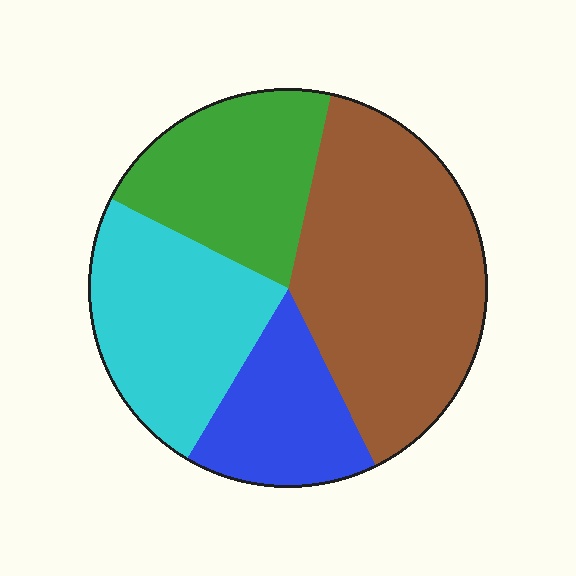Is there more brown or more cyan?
Brown.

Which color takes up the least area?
Blue, at roughly 15%.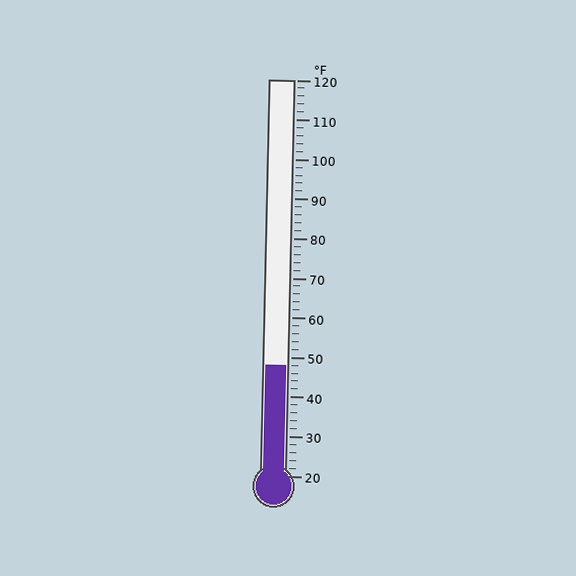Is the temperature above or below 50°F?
The temperature is below 50°F.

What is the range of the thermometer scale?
The thermometer scale ranges from 20°F to 120°F.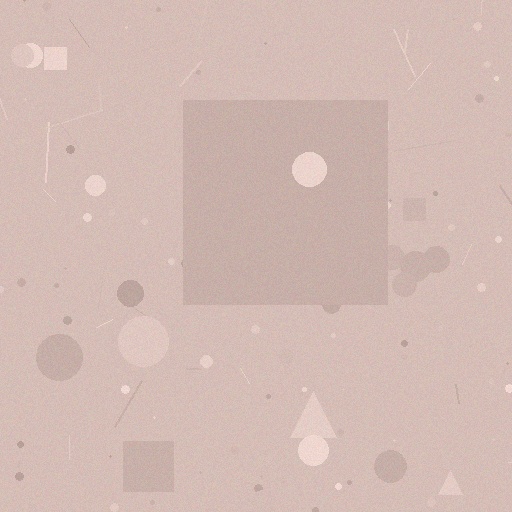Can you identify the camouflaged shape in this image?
The camouflaged shape is a square.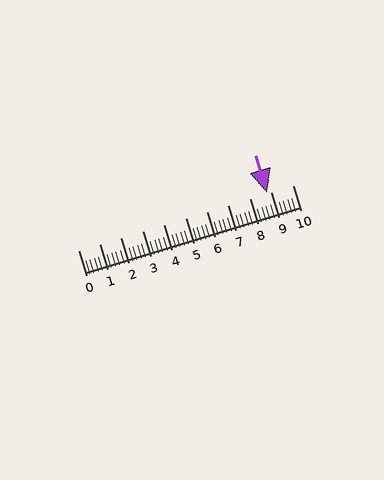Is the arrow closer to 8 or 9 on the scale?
The arrow is closer to 9.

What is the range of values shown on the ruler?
The ruler shows values from 0 to 10.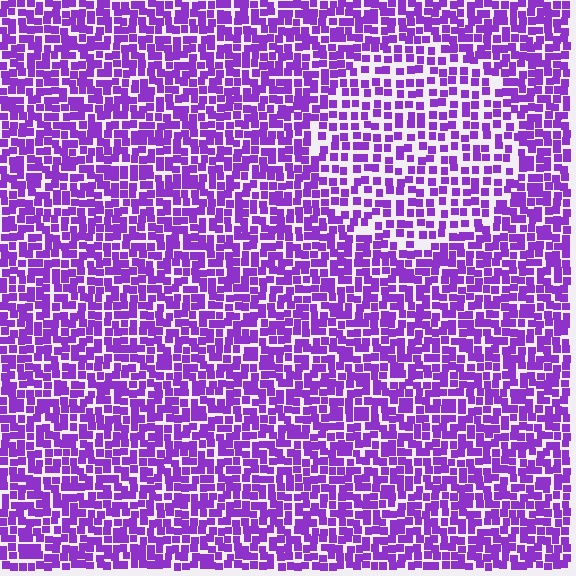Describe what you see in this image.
The image contains small purple elements arranged at two different densities. A circle-shaped region is visible where the elements are less densely packed than the surrounding area.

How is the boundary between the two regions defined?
The boundary is defined by a change in element density (approximately 1.6x ratio). All elements are the same color, size, and shape.